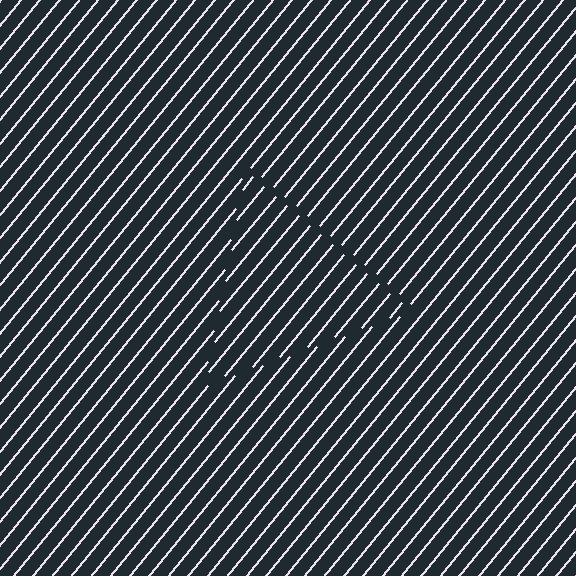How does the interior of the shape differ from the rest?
The interior of the shape contains the same grating, shifted by half a period — the contour is defined by the phase discontinuity where line-ends from the inner and outer gratings abut.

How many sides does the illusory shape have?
3 sides — the line-ends trace a triangle.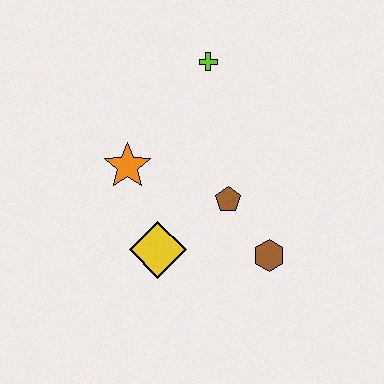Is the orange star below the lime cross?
Yes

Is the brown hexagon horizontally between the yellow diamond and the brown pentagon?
No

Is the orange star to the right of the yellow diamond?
No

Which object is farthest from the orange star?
The brown hexagon is farthest from the orange star.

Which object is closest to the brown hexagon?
The brown pentagon is closest to the brown hexagon.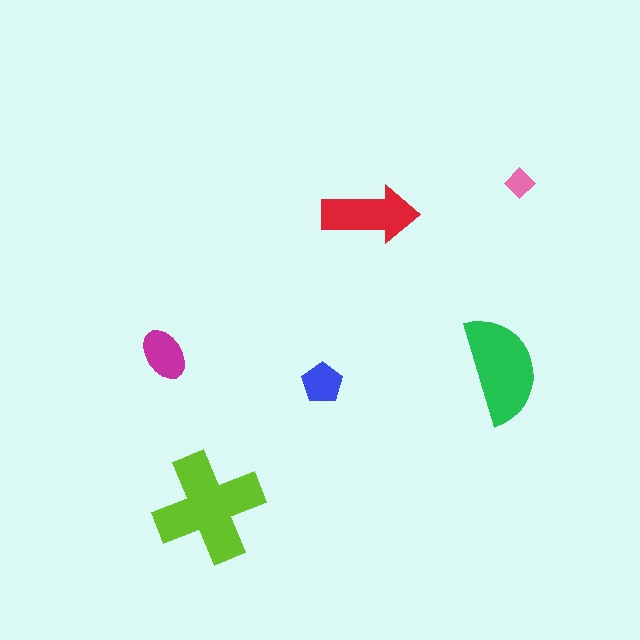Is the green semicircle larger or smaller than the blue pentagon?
Larger.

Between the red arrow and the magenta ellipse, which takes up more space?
The red arrow.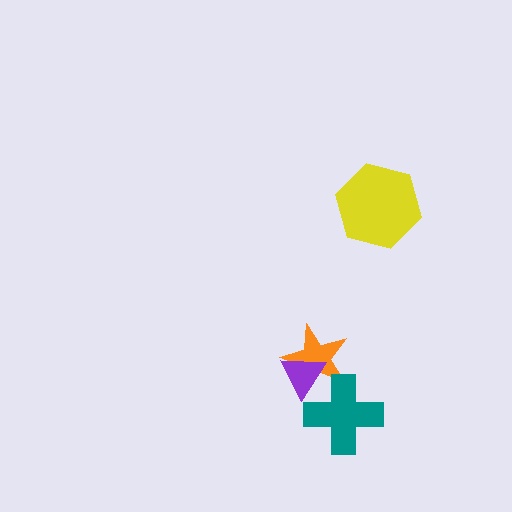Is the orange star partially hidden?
Yes, it is partially covered by another shape.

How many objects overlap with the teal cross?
2 objects overlap with the teal cross.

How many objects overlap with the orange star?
2 objects overlap with the orange star.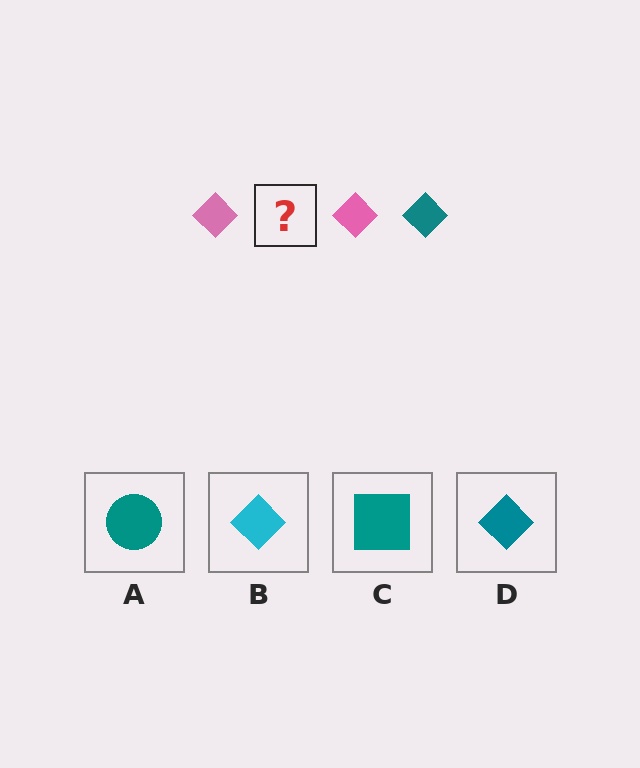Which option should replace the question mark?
Option D.